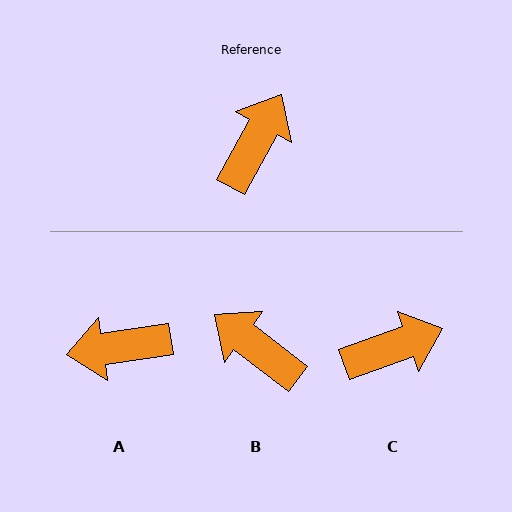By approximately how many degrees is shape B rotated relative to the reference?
Approximately 81 degrees counter-clockwise.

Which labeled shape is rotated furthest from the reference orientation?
A, about 127 degrees away.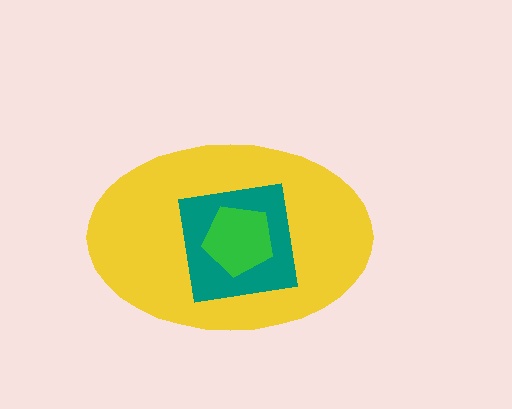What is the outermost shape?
The yellow ellipse.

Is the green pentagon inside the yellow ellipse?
Yes.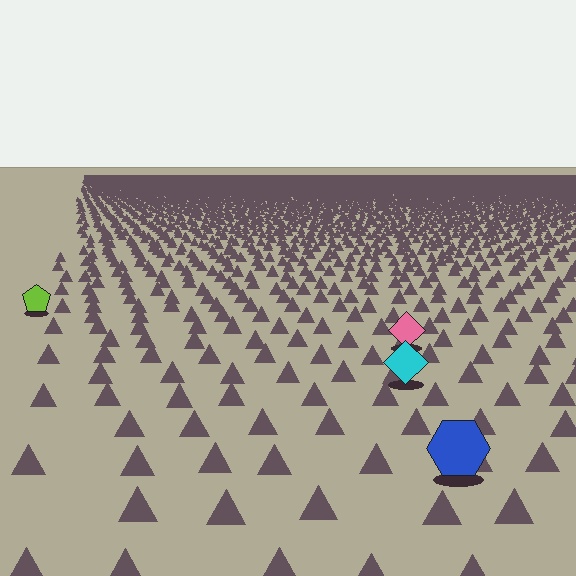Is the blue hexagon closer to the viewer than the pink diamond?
Yes. The blue hexagon is closer — you can tell from the texture gradient: the ground texture is coarser near it.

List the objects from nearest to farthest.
From nearest to farthest: the blue hexagon, the cyan diamond, the pink diamond, the lime pentagon.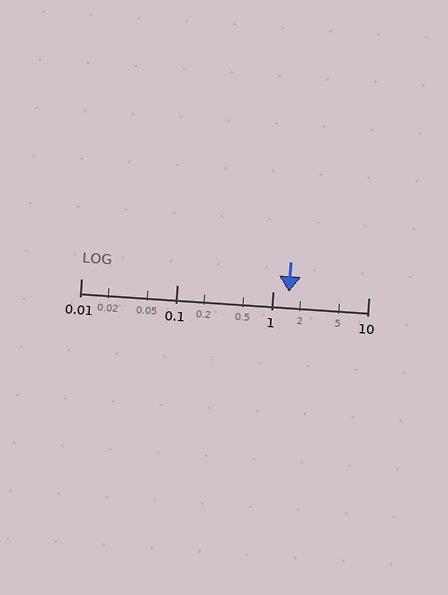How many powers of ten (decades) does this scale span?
The scale spans 3 decades, from 0.01 to 10.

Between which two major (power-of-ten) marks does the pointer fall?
The pointer is between 1 and 10.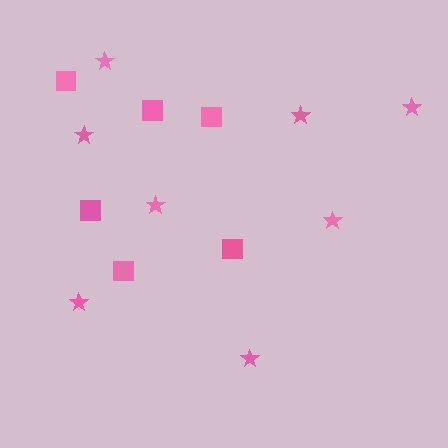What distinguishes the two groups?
There are 2 groups: one group of stars (8) and one group of squares (6).